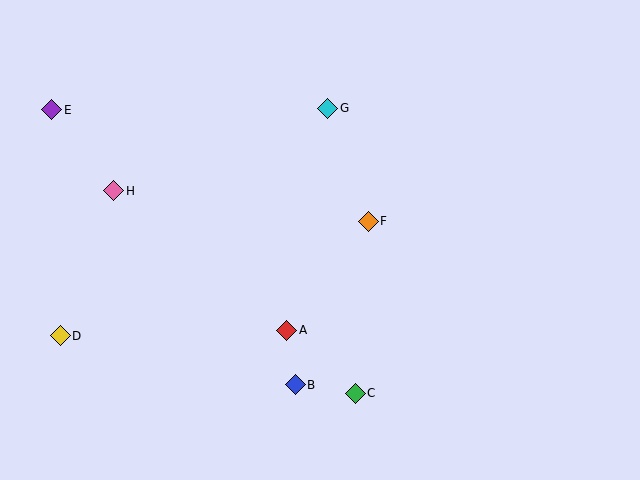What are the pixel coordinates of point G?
Point G is at (328, 108).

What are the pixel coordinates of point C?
Point C is at (355, 393).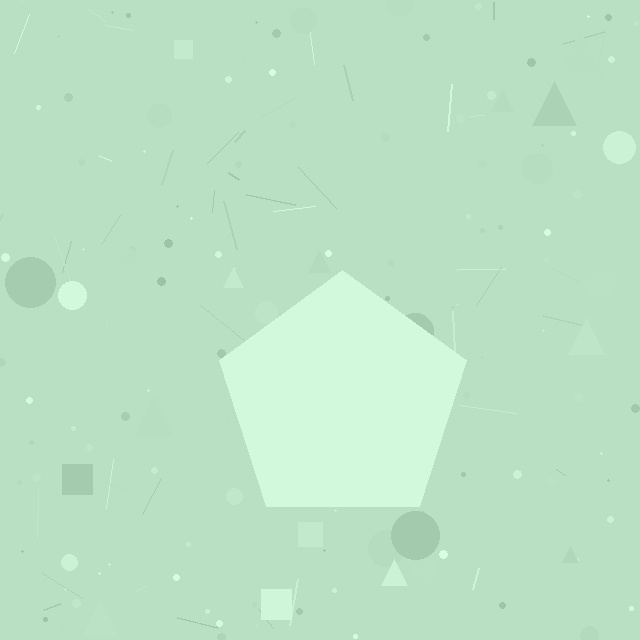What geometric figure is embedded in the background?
A pentagon is embedded in the background.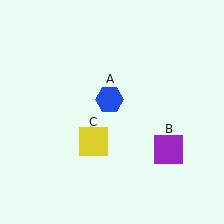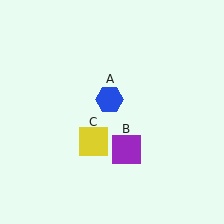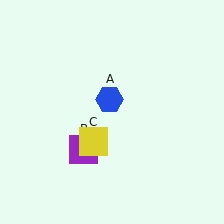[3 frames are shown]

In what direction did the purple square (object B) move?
The purple square (object B) moved left.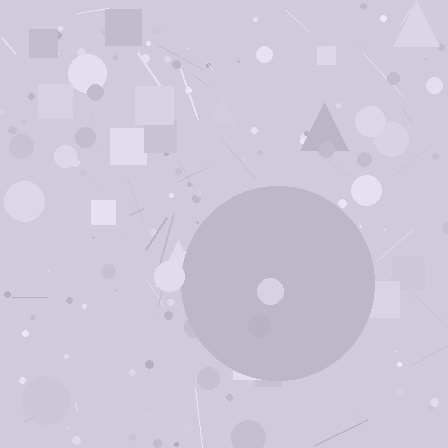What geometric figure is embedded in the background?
A circle is embedded in the background.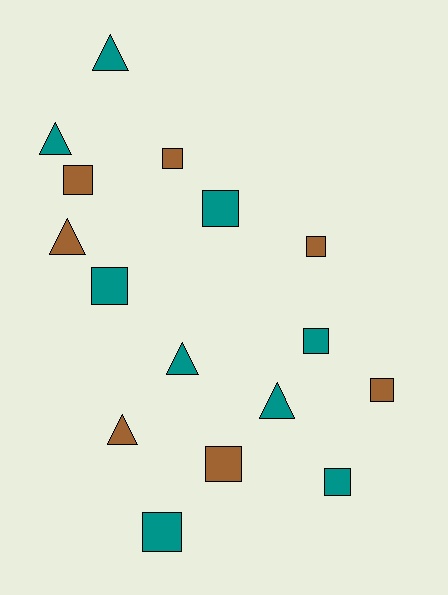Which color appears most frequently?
Teal, with 9 objects.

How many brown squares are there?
There are 5 brown squares.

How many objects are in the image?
There are 16 objects.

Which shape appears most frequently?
Square, with 10 objects.